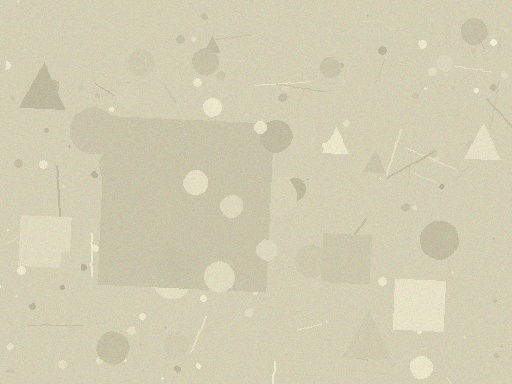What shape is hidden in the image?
A square is hidden in the image.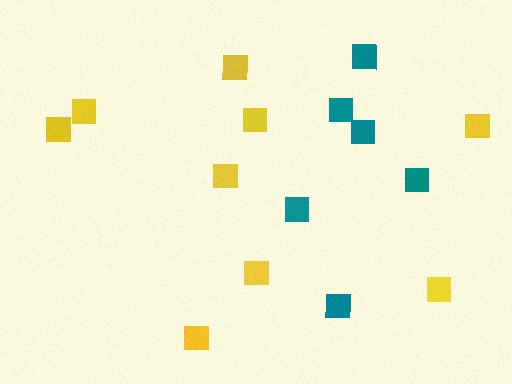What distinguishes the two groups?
There are 2 groups: one group of teal squares (6) and one group of yellow squares (9).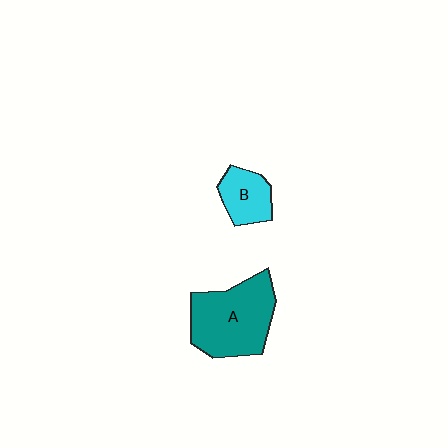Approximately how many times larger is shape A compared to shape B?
Approximately 2.3 times.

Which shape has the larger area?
Shape A (teal).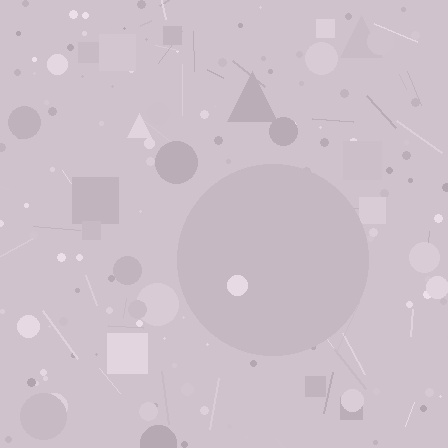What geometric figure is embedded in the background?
A circle is embedded in the background.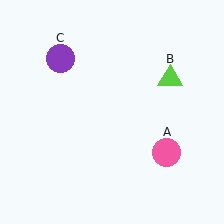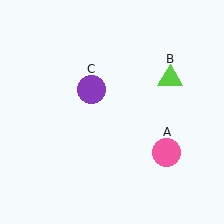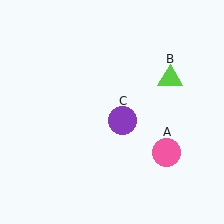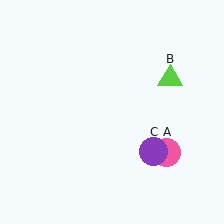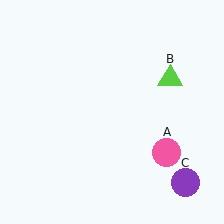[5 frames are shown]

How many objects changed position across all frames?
1 object changed position: purple circle (object C).